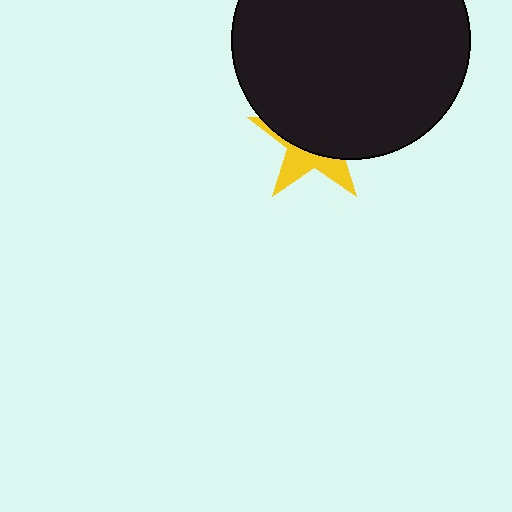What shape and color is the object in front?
The object in front is a black circle.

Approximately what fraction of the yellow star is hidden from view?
Roughly 64% of the yellow star is hidden behind the black circle.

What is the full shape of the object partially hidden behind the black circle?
The partially hidden object is a yellow star.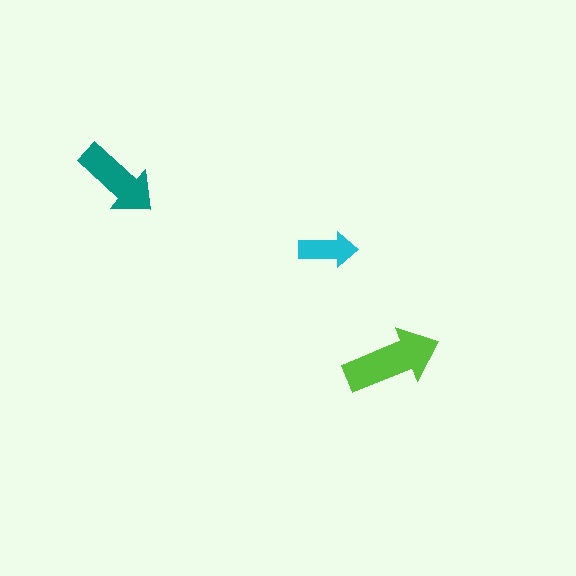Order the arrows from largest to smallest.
the lime one, the teal one, the cyan one.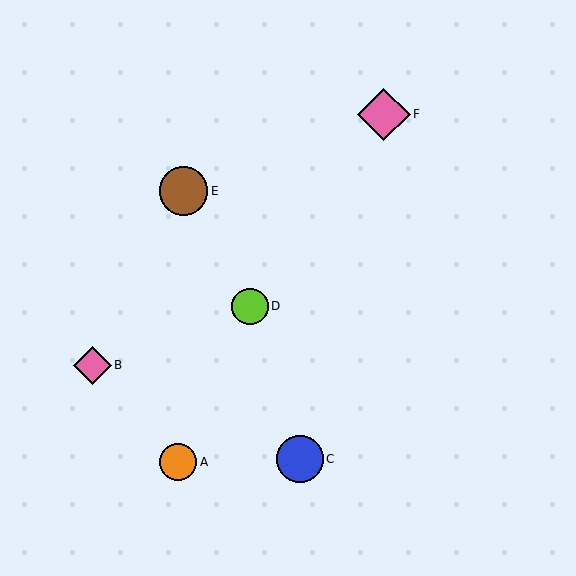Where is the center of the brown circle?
The center of the brown circle is at (183, 191).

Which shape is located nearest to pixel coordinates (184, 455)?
The orange circle (labeled A) at (178, 462) is nearest to that location.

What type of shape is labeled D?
Shape D is a lime circle.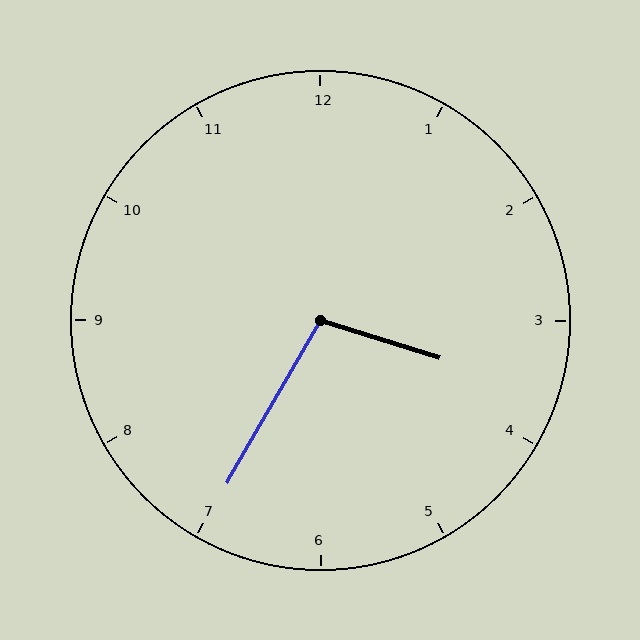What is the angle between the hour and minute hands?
Approximately 102 degrees.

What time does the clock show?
3:35.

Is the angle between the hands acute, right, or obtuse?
It is obtuse.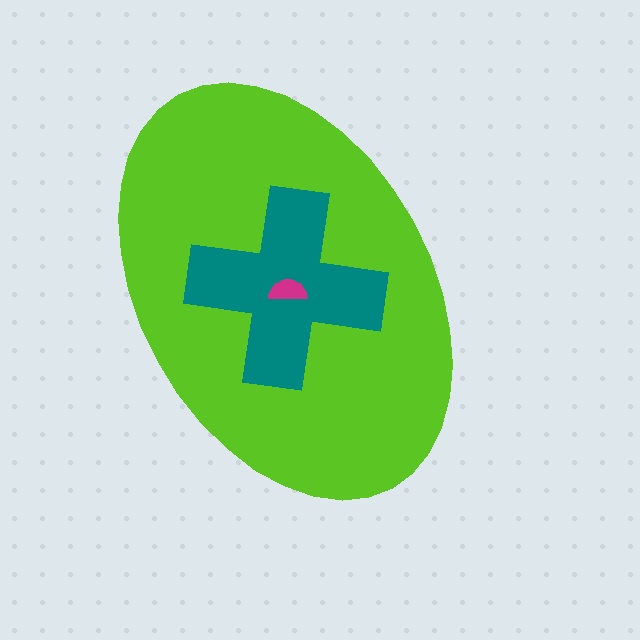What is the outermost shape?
The lime ellipse.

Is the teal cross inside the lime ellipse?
Yes.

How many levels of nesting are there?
3.